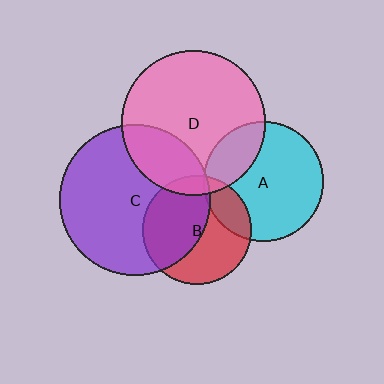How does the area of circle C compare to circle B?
Approximately 1.9 times.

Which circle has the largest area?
Circle C (purple).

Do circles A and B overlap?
Yes.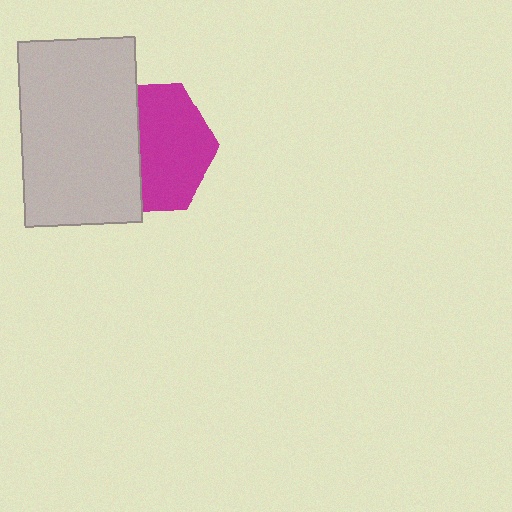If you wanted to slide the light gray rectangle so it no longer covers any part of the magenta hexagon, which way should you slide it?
Slide it left — that is the most direct way to separate the two shapes.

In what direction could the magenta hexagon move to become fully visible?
The magenta hexagon could move right. That would shift it out from behind the light gray rectangle entirely.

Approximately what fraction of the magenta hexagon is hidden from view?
Roughly 44% of the magenta hexagon is hidden behind the light gray rectangle.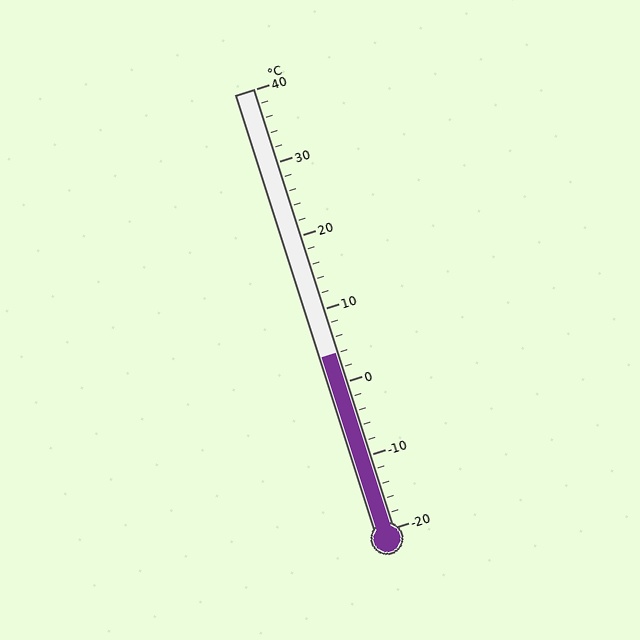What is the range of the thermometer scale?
The thermometer scale ranges from -20°C to 40°C.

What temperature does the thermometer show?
The thermometer shows approximately 4°C.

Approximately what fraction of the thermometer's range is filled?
The thermometer is filled to approximately 40% of its range.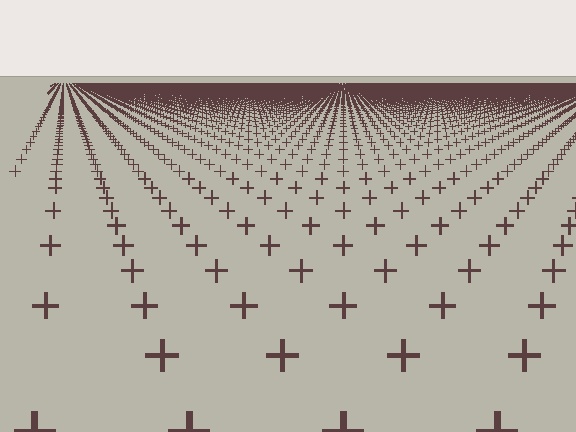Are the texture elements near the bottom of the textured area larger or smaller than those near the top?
Larger. Near the bottom, elements are closer to the viewer and appear at a bigger on-screen size.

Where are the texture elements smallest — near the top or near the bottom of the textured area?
Near the top.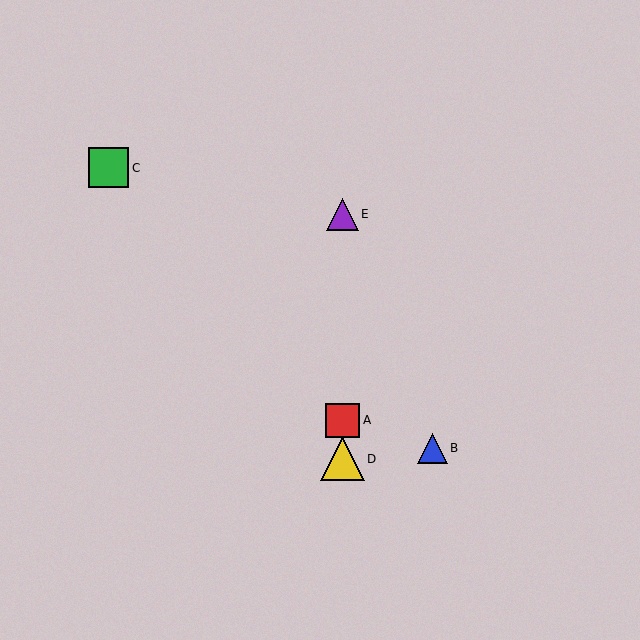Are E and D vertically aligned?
Yes, both are at x≈342.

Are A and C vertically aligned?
No, A is at x≈342 and C is at x≈109.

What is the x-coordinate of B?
Object B is at x≈433.